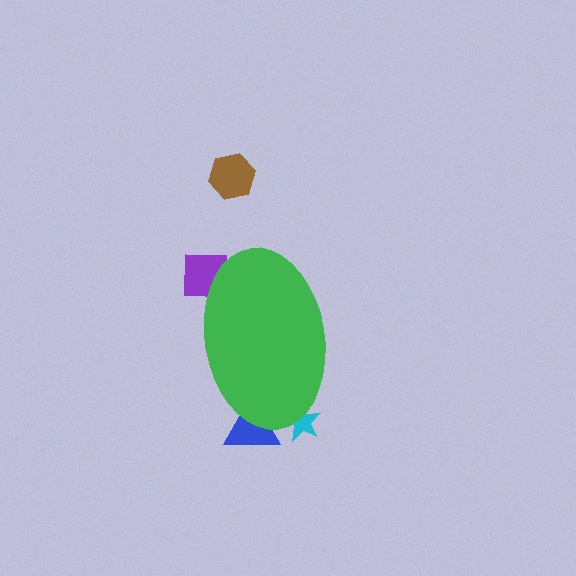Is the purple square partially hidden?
Yes, the purple square is partially hidden behind the green ellipse.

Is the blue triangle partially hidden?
Yes, the blue triangle is partially hidden behind the green ellipse.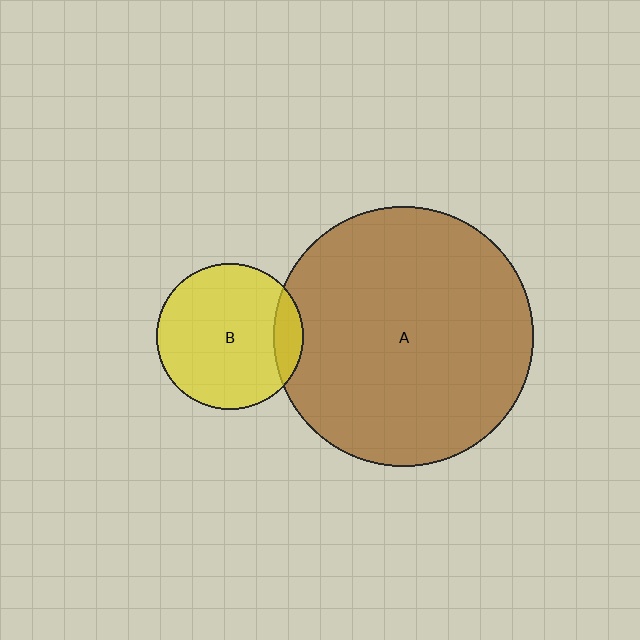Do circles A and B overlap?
Yes.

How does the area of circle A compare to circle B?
Approximately 3.1 times.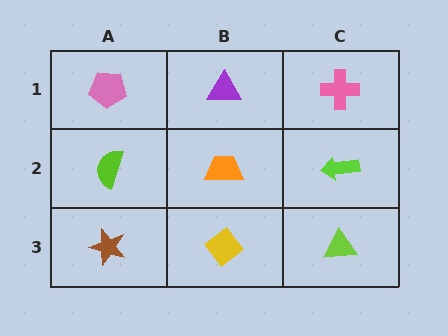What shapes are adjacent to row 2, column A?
A pink pentagon (row 1, column A), a brown star (row 3, column A), an orange trapezoid (row 2, column B).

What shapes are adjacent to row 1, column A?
A lime semicircle (row 2, column A), a purple triangle (row 1, column B).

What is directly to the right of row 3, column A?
A yellow diamond.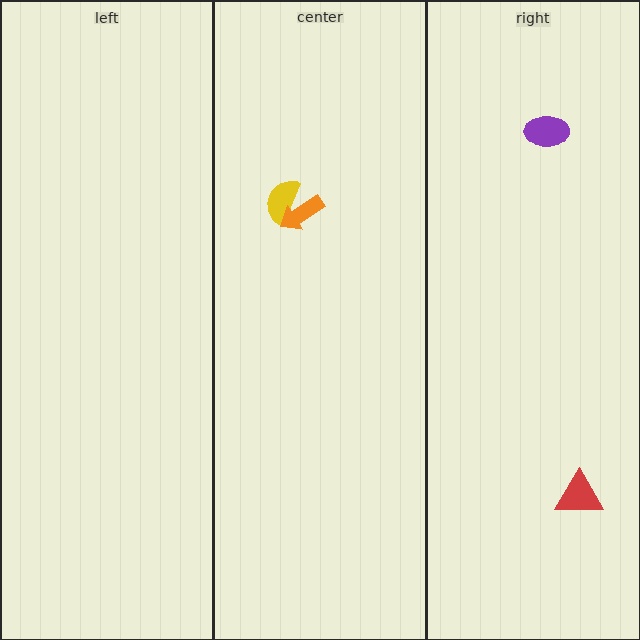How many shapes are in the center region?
2.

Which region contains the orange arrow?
The center region.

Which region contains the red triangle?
The right region.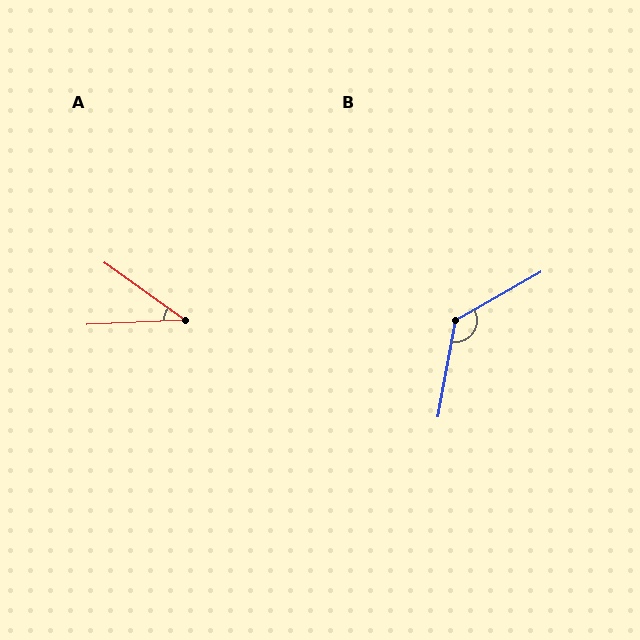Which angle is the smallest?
A, at approximately 38 degrees.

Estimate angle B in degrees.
Approximately 130 degrees.